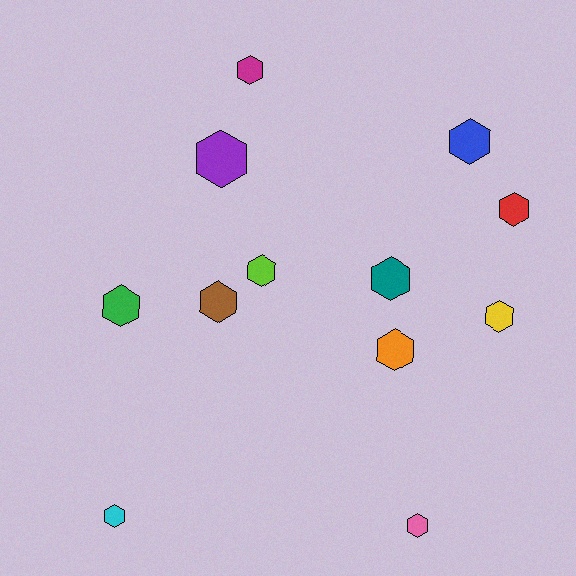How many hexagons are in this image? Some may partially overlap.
There are 12 hexagons.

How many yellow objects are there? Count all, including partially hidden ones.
There is 1 yellow object.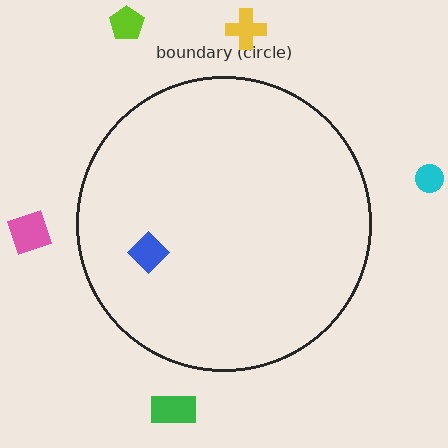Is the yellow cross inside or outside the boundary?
Outside.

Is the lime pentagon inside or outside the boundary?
Outside.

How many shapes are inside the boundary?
1 inside, 5 outside.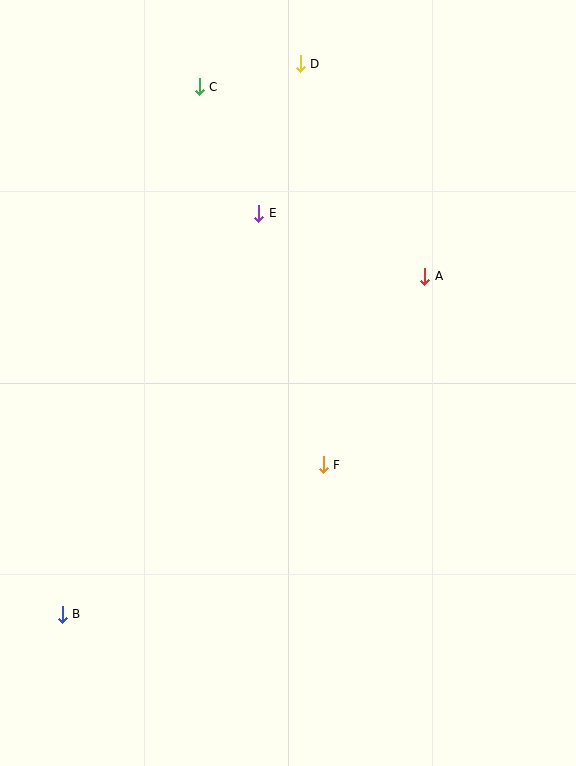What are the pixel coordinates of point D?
Point D is at (300, 64).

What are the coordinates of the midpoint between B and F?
The midpoint between B and F is at (193, 540).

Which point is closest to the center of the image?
Point F at (323, 465) is closest to the center.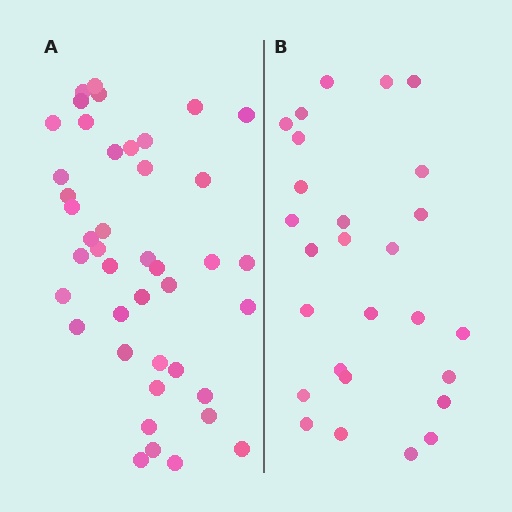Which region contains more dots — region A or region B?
Region A (the left region) has more dots.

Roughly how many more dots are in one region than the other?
Region A has approximately 15 more dots than region B.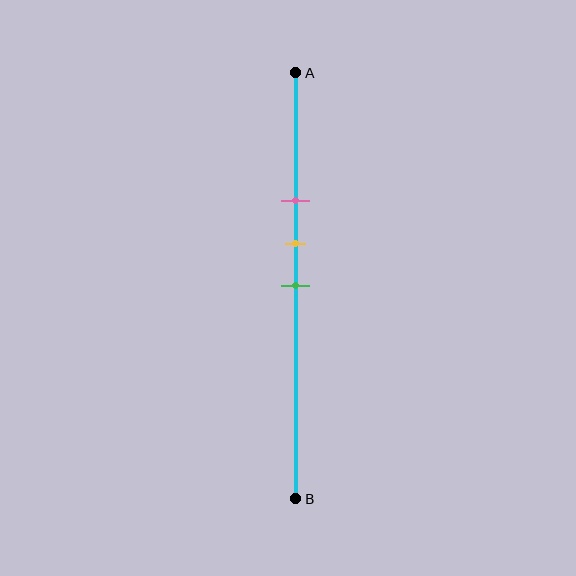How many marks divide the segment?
There are 3 marks dividing the segment.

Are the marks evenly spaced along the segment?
Yes, the marks are approximately evenly spaced.